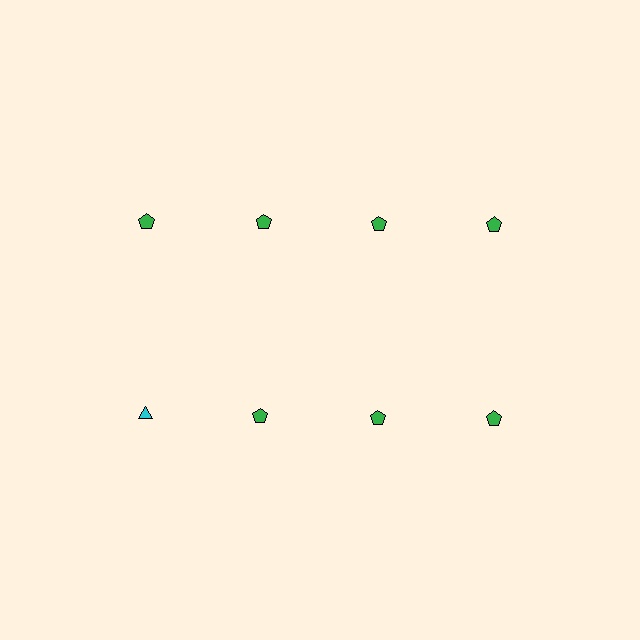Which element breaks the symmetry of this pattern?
The cyan triangle in the second row, leftmost column breaks the symmetry. All other shapes are green pentagons.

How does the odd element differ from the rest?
It differs in both color (cyan instead of green) and shape (triangle instead of pentagon).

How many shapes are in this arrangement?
There are 8 shapes arranged in a grid pattern.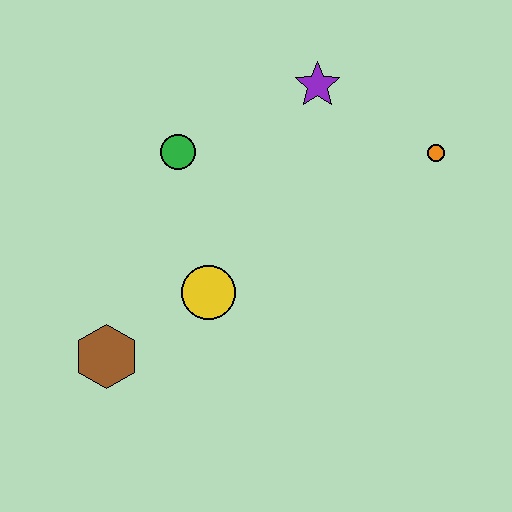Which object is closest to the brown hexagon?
The yellow circle is closest to the brown hexagon.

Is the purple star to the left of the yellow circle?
No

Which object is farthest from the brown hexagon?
The orange circle is farthest from the brown hexagon.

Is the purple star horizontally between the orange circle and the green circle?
Yes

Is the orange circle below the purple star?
Yes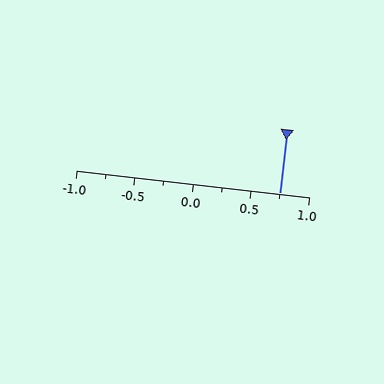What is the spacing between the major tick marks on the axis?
The major ticks are spaced 0.5 apart.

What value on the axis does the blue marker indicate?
The marker indicates approximately 0.75.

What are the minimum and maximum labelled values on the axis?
The axis runs from -1.0 to 1.0.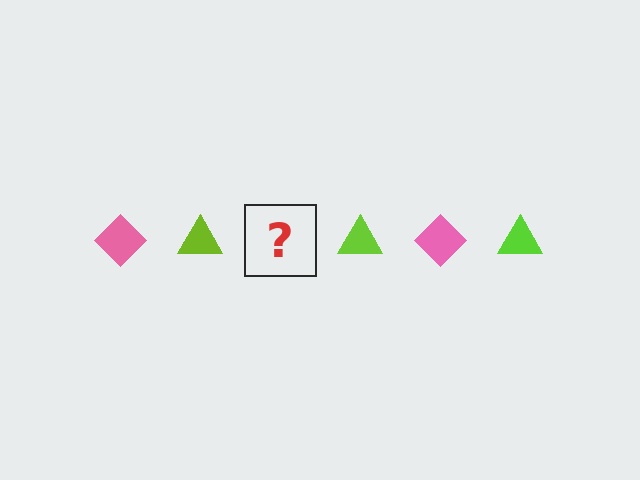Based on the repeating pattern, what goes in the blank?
The blank should be a pink diamond.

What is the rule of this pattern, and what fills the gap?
The rule is that the pattern alternates between pink diamond and lime triangle. The gap should be filled with a pink diamond.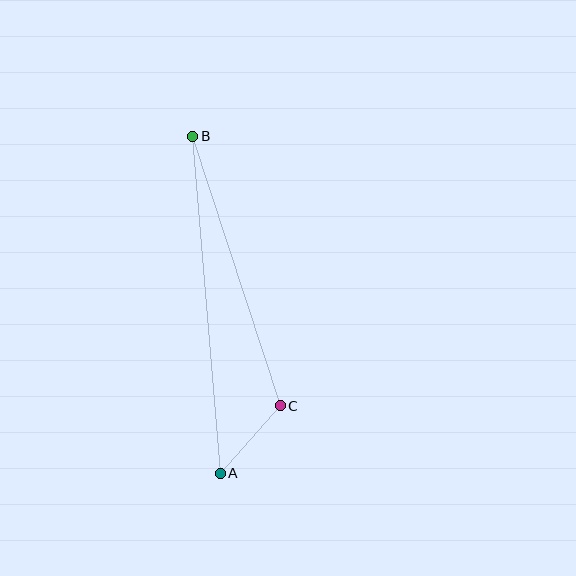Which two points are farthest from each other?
Points A and B are farthest from each other.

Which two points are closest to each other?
Points A and C are closest to each other.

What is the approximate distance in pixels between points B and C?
The distance between B and C is approximately 284 pixels.